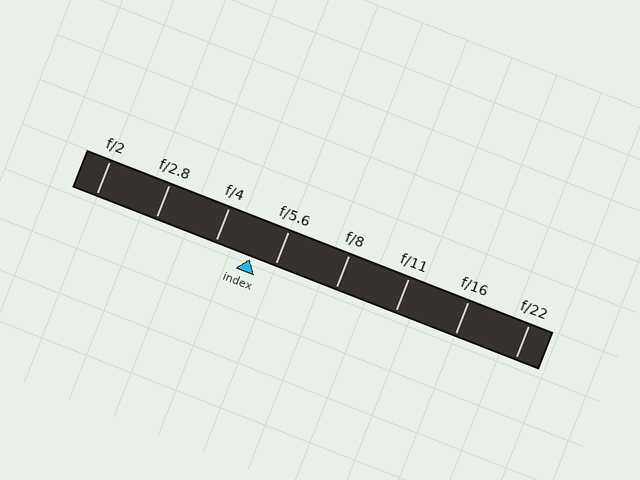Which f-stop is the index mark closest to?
The index mark is closest to f/5.6.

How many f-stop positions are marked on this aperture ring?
There are 8 f-stop positions marked.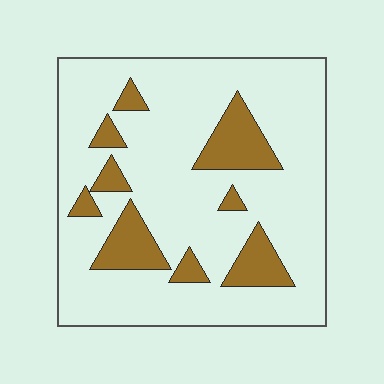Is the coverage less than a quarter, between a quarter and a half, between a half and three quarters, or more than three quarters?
Less than a quarter.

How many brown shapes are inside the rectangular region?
9.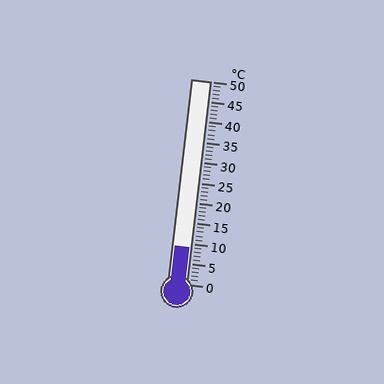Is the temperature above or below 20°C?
The temperature is below 20°C.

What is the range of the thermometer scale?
The thermometer scale ranges from 0°C to 50°C.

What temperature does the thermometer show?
The thermometer shows approximately 9°C.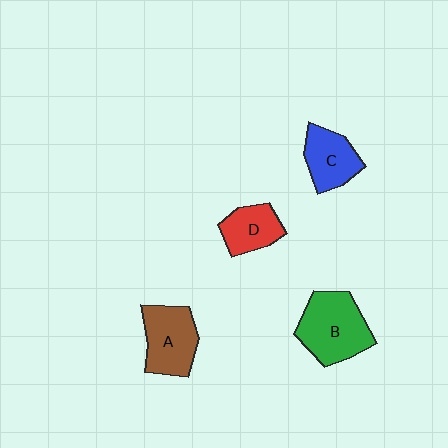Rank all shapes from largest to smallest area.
From largest to smallest: B (green), A (brown), C (blue), D (red).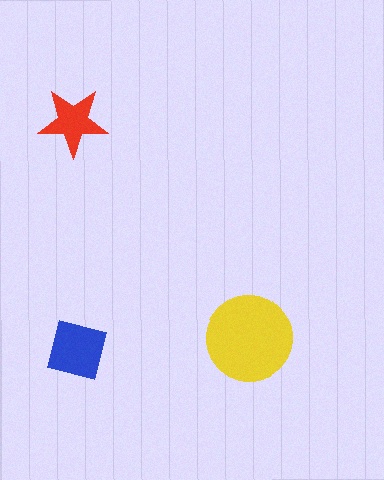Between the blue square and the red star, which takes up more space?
The blue square.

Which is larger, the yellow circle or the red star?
The yellow circle.